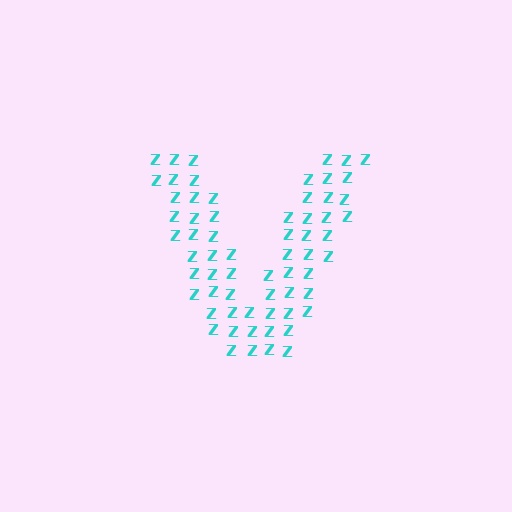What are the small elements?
The small elements are letter Z's.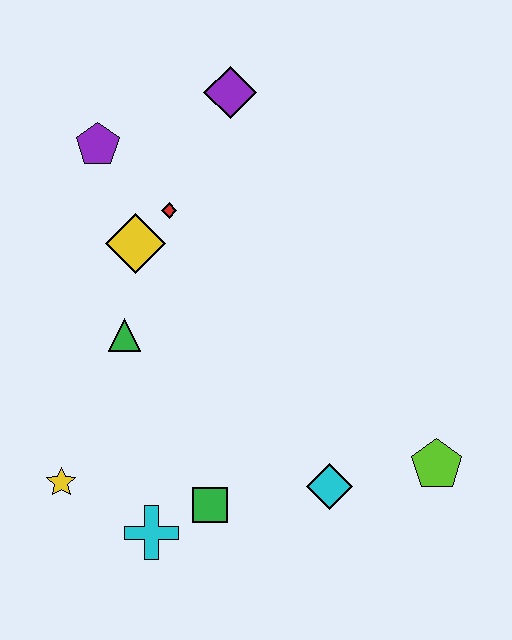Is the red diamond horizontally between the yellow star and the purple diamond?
Yes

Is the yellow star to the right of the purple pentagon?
No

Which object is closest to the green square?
The cyan cross is closest to the green square.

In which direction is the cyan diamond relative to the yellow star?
The cyan diamond is to the right of the yellow star.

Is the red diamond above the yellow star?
Yes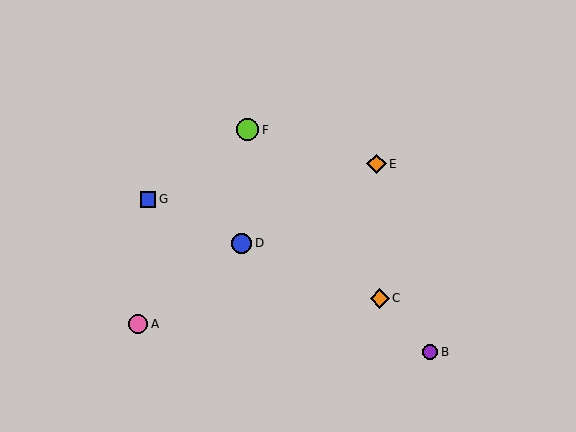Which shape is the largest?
The lime circle (labeled F) is the largest.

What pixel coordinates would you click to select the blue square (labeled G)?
Click at (148, 199) to select the blue square G.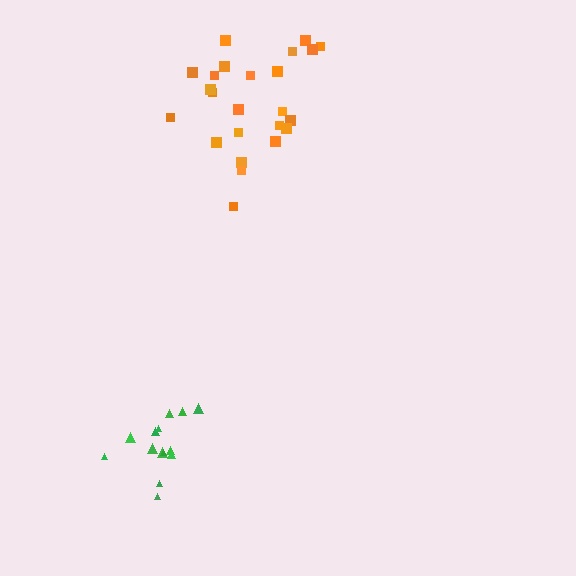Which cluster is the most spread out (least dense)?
Orange.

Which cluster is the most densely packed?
Green.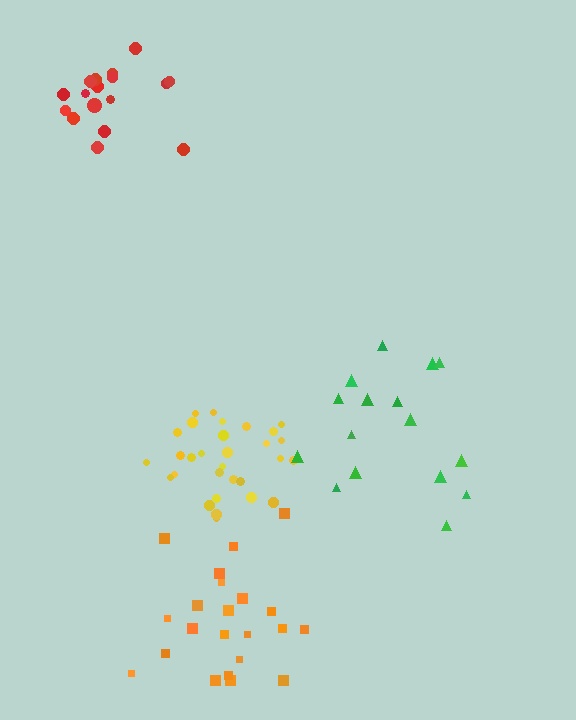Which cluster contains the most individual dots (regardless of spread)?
Yellow (30).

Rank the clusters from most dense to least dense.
yellow, red, orange, green.